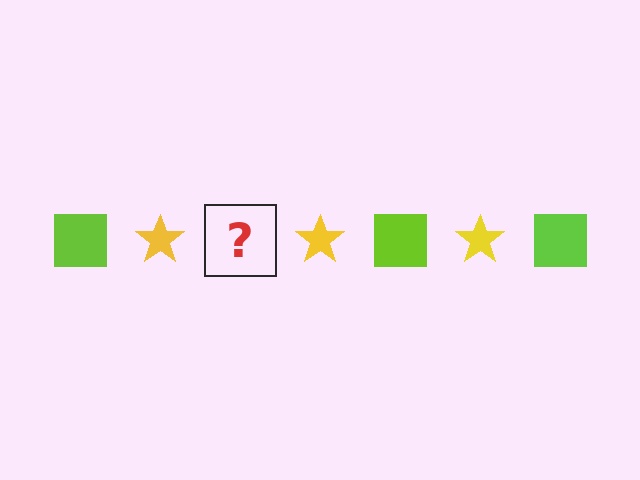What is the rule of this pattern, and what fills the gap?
The rule is that the pattern alternates between lime square and yellow star. The gap should be filled with a lime square.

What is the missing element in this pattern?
The missing element is a lime square.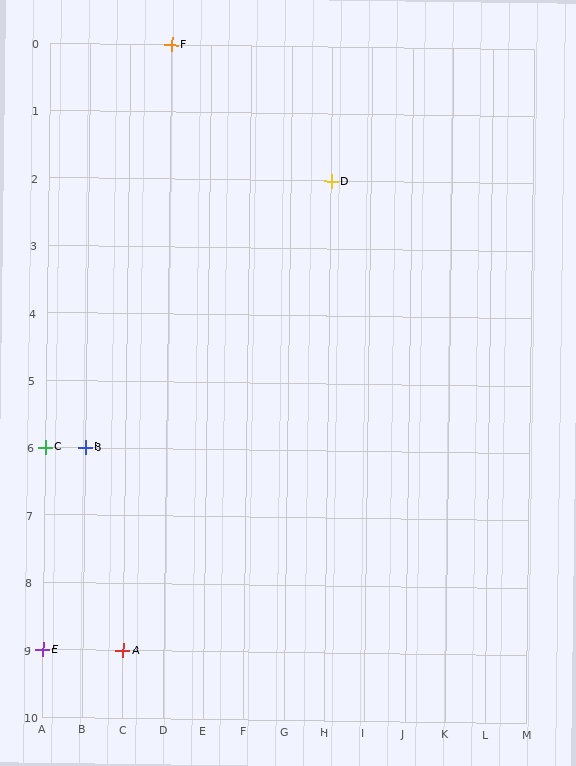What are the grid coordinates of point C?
Point C is at grid coordinates (A, 6).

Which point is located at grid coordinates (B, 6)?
Point B is at (B, 6).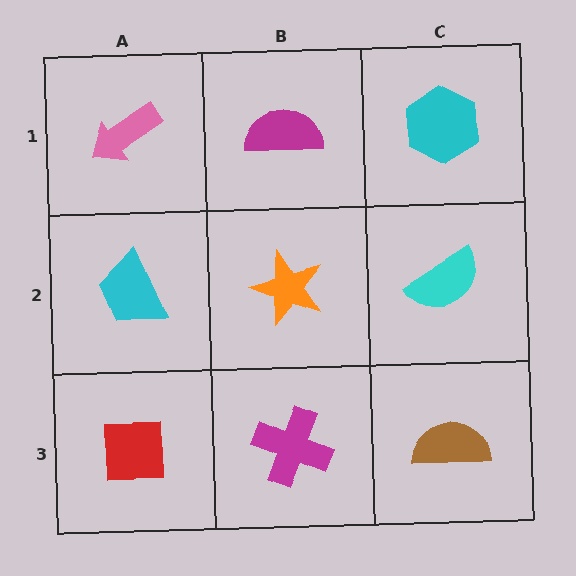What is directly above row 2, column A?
A pink arrow.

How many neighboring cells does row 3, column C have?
2.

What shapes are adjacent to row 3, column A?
A cyan trapezoid (row 2, column A), a magenta cross (row 3, column B).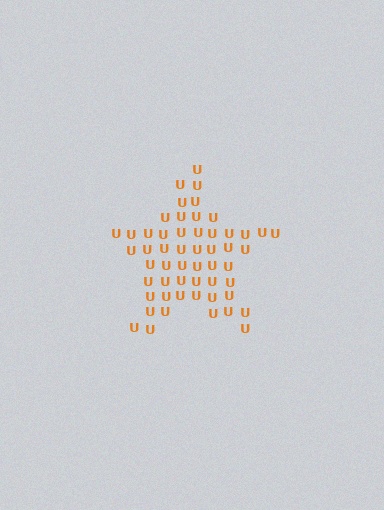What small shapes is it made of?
It is made of small letter U's.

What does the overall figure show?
The overall figure shows a star.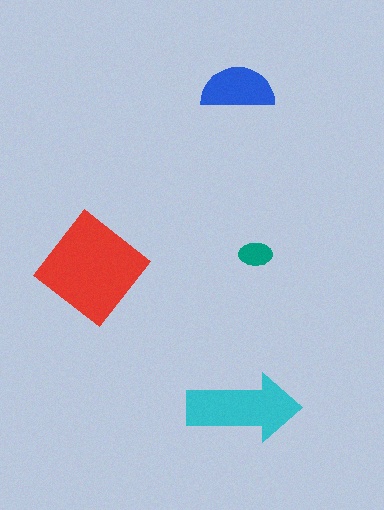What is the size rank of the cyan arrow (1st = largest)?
2nd.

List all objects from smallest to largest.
The teal ellipse, the blue semicircle, the cyan arrow, the red diamond.